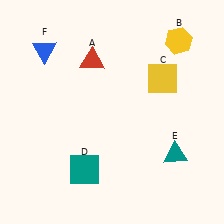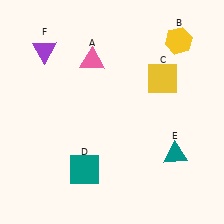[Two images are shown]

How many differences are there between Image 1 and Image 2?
There are 2 differences between the two images.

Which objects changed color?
A changed from red to pink. F changed from blue to purple.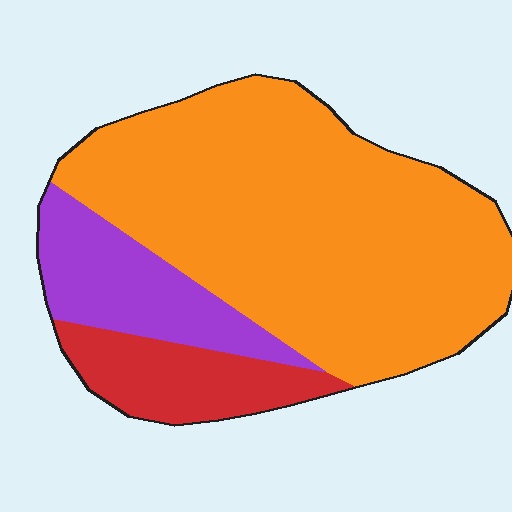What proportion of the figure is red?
Red covers around 15% of the figure.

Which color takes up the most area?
Orange, at roughly 70%.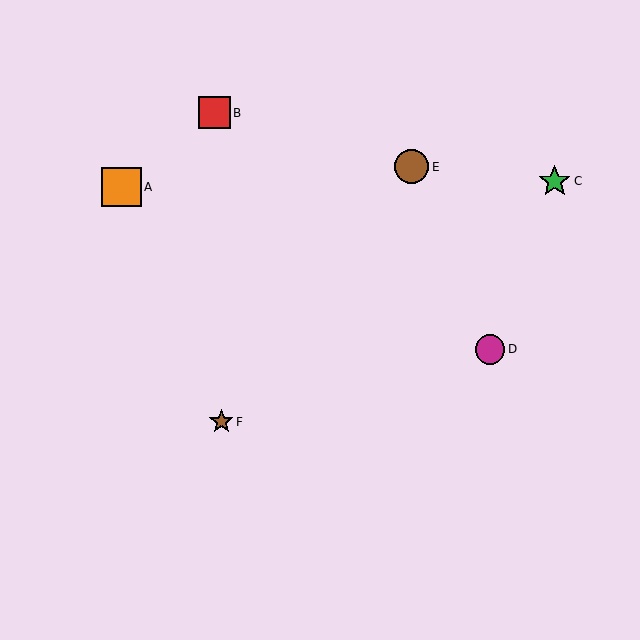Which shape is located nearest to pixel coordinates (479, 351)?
The magenta circle (labeled D) at (490, 349) is nearest to that location.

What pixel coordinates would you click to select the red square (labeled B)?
Click at (214, 113) to select the red square B.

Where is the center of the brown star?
The center of the brown star is at (221, 422).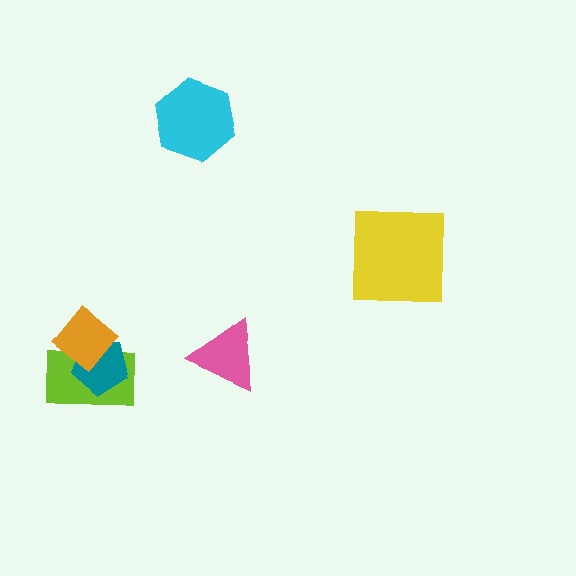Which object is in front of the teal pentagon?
The orange diamond is in front of the teal pentagon.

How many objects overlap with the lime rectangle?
2 objects overlap with the lime rectangle.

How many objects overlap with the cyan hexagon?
0 objects overlap with the cyan hexagon.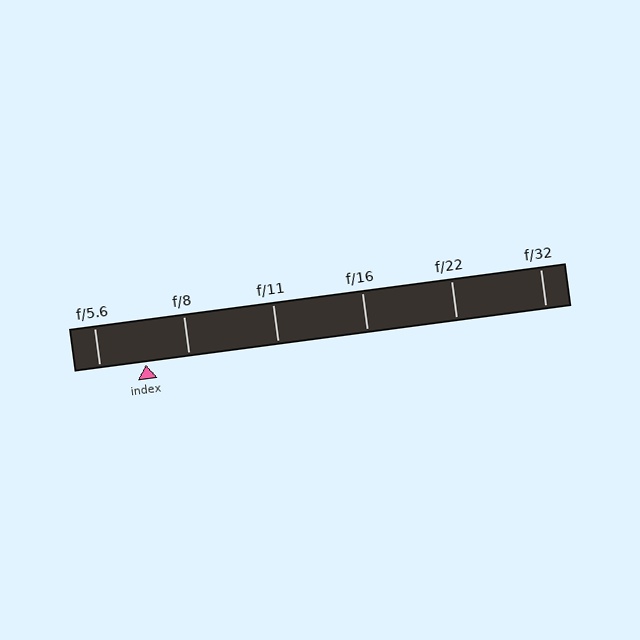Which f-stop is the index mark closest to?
The index mark is closest to f/8.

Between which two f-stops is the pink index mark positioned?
The index mark is between f/5.6 and f/8.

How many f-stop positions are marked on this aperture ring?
There are 6 f-stop positions marked.